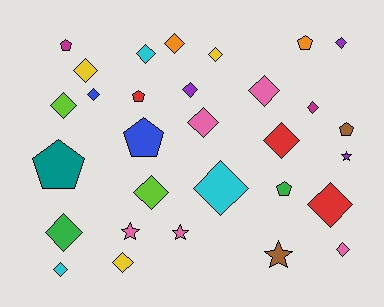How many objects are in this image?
There are 30 objects.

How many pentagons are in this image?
There are 7 pentagons.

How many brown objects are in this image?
There are 2 brown objects.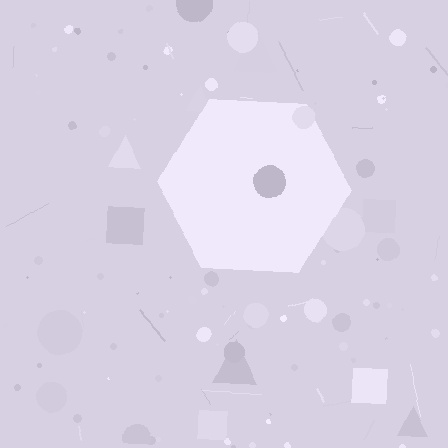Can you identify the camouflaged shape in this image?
The camouflaged shape is a hexagon.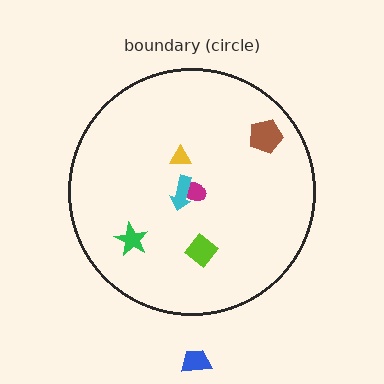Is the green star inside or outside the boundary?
Inside.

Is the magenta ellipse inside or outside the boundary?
Inside.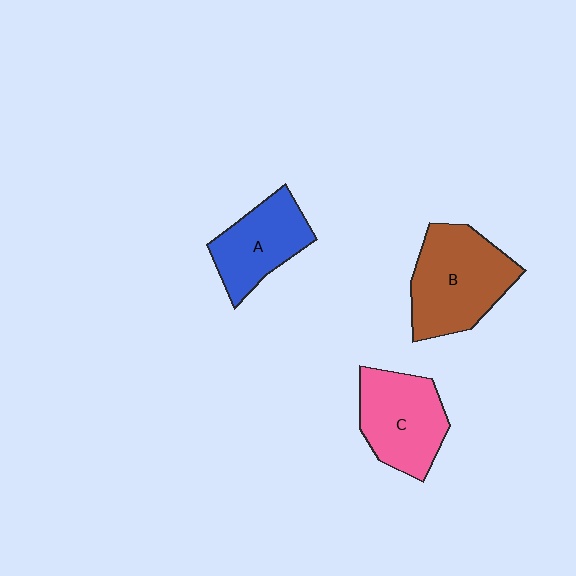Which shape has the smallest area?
Shape A (blue).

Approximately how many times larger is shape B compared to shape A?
Approximately 1.4 times.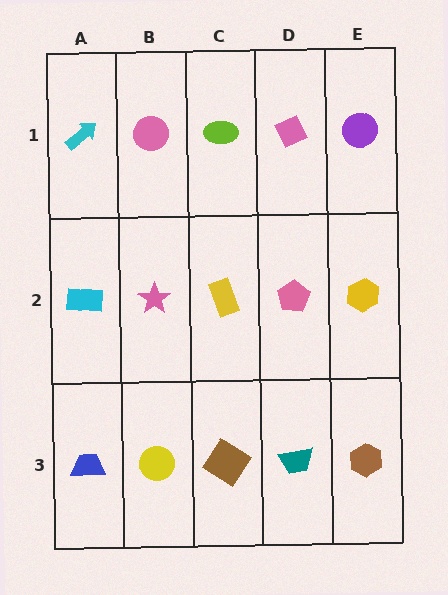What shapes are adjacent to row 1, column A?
A cyan rectangle (row 2, column A), a pink circle (row 1, column B).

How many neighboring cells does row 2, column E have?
3.